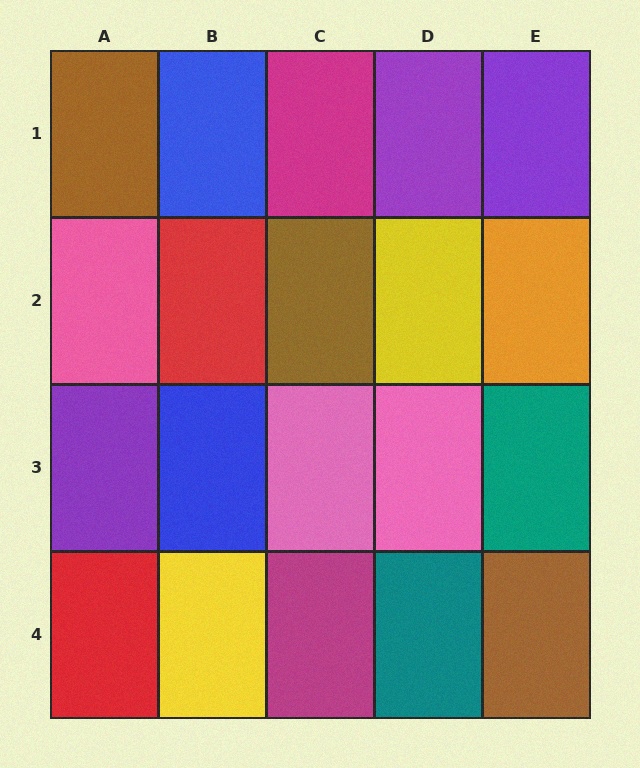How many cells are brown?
3 cells are brown.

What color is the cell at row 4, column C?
Magenta.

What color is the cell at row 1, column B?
Blue.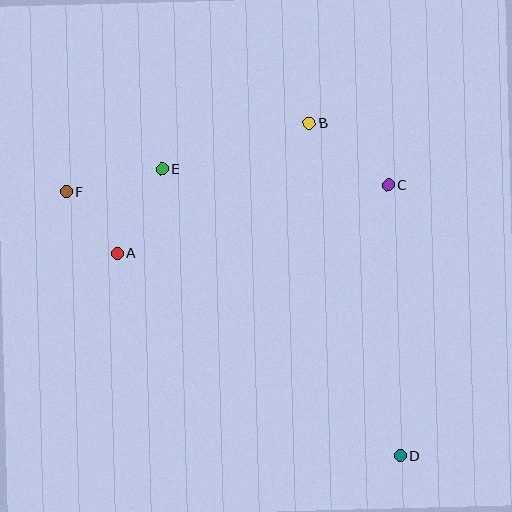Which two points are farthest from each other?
Points D and F are farthest from each other.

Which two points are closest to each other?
Points A and F are closest to each other.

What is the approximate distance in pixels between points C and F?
The distance between C and F is approximately 322 pixels.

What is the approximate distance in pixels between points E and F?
The distance between E and F is approximately 98 pixels.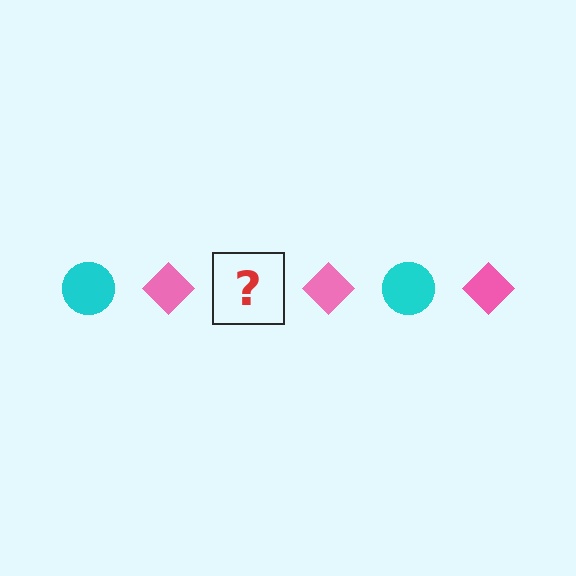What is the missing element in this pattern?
The missing element is a cyan circle.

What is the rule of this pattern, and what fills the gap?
The rule is that the pattern alternates between cyan circle and pink diamond. The gap should be filled with a cyan circle.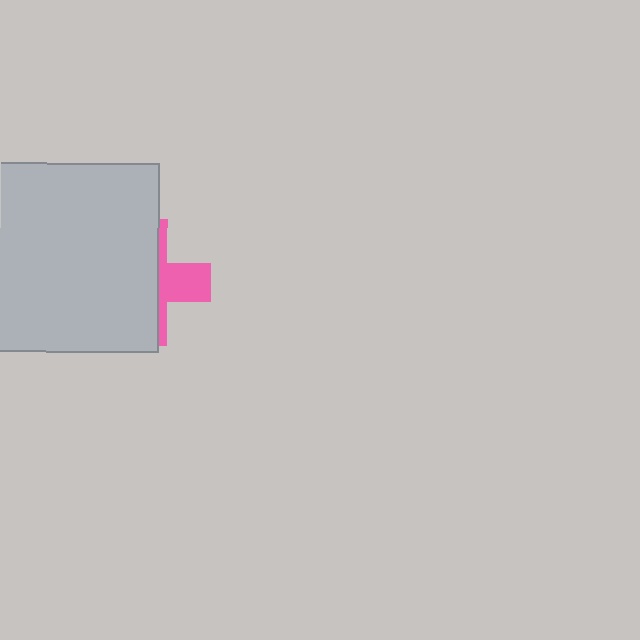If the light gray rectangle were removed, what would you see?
You would see the complete pink cross.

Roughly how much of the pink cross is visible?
A small part of it is visible (roughly 32%).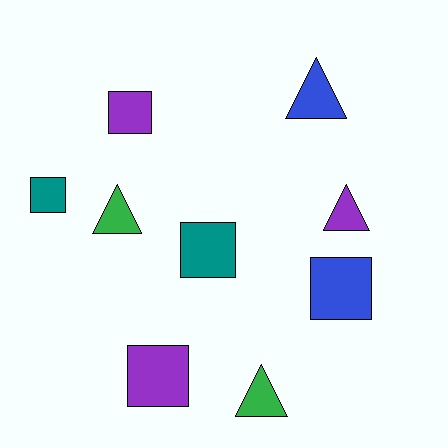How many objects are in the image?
There are 9 objects.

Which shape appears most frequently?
Square, with 5 objects.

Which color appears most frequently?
Purple, with 3 objects.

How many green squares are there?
There are no green squares.